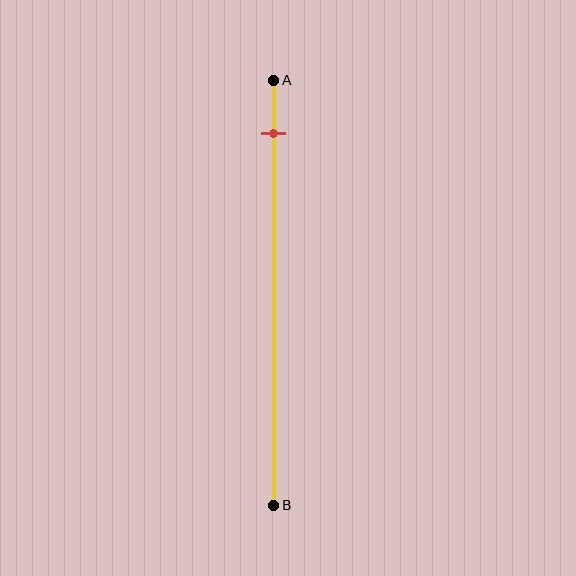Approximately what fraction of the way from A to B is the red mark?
The red mark is approximately 15% of the way from A to B.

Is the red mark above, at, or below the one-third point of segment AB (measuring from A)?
The red mark is above the one-third point of segment AB.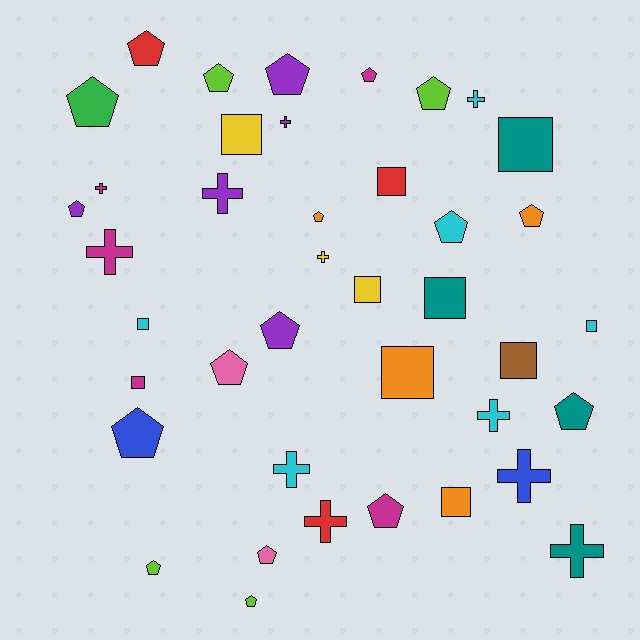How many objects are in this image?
There are 40 objects.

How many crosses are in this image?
There are 11 crosses.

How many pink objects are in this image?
There are 2 pink objects.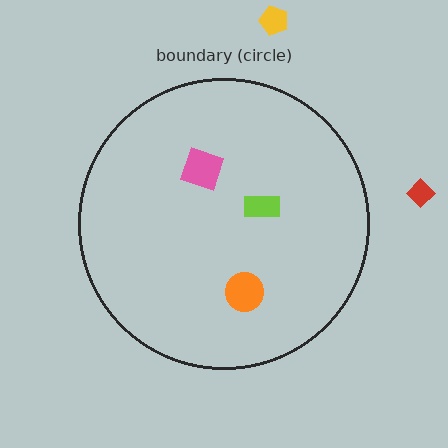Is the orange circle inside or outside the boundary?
Inside.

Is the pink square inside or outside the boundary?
Inside.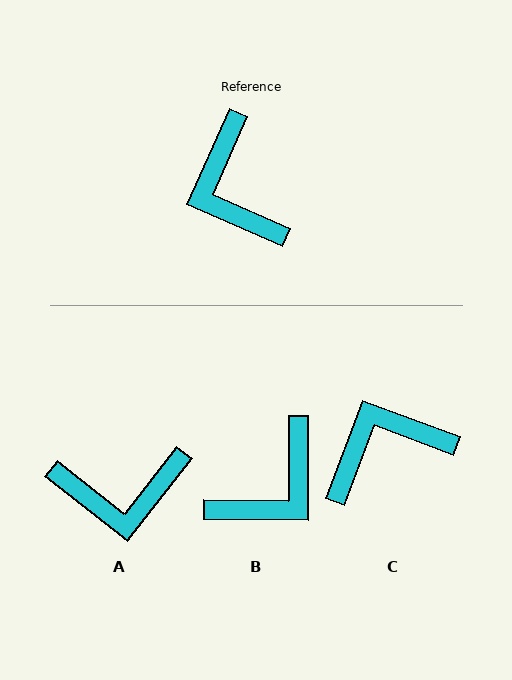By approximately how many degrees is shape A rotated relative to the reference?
Approximately 75 degrees counter-clockwise.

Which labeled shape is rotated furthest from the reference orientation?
B, about 113 degrees away.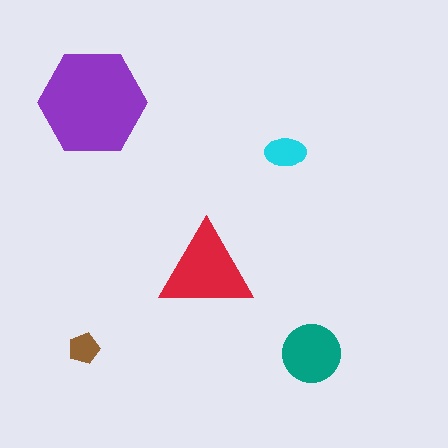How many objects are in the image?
There are 5 objects in the image.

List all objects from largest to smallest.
The purple hexagon, the red triangle, the teal circle, the cyan ellipse, the brown pentagon.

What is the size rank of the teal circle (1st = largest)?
3rd.